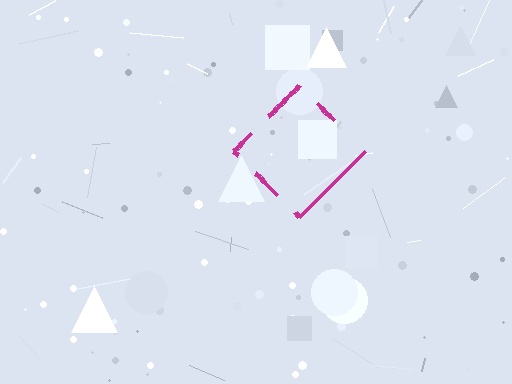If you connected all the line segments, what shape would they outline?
They would outline a diamond.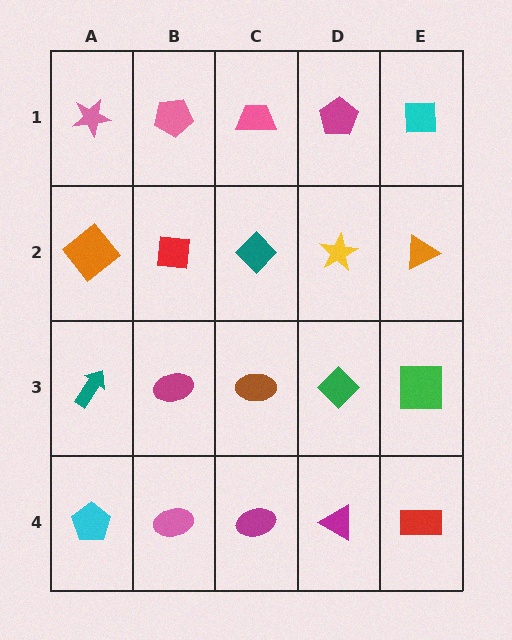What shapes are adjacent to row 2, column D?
A magenta pentagon (row 1, column D), a green diamond (row 3, column D), a teal diamond (row 2, column C), an orange triangle (row 2, column E).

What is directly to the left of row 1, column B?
A pink star.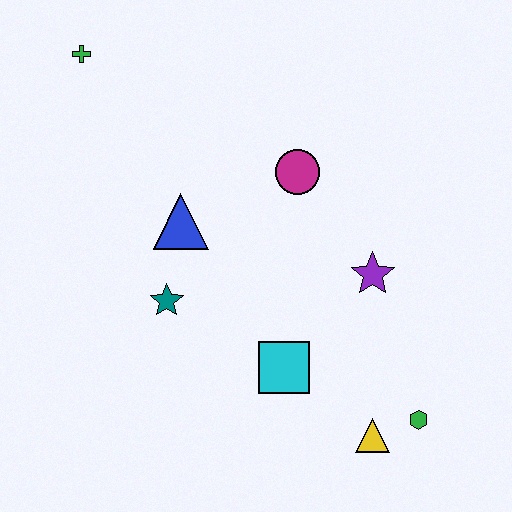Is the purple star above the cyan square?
Yes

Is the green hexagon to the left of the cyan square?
No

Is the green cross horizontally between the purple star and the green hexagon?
No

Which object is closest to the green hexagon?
The yellow triangle is closest to the green hexagon.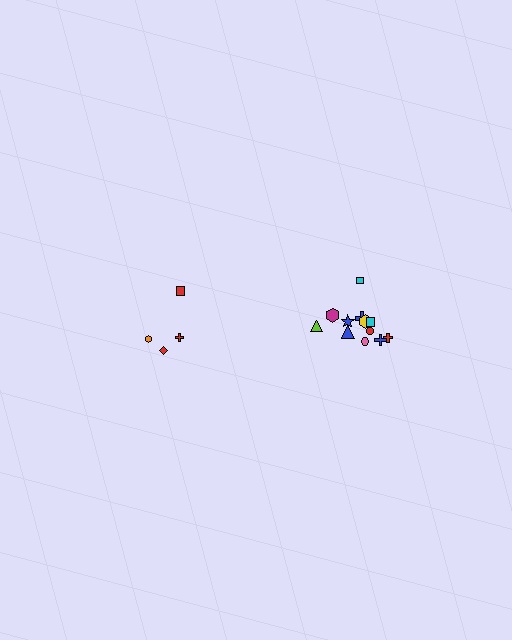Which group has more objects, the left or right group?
The right group.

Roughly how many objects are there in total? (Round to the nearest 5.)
Roughly 15 objects in total.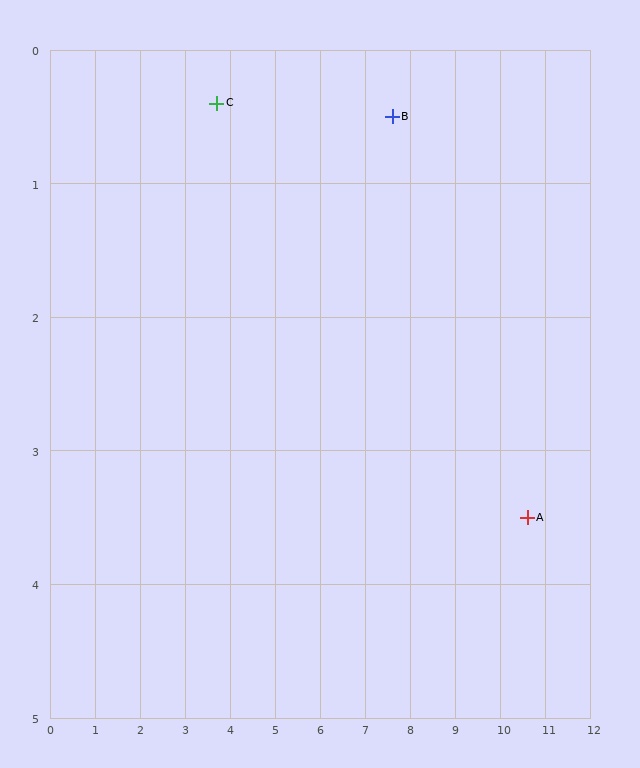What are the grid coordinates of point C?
Point C is at approximately (3.7, 0.4).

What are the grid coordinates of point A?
Point A is at approximately (10.6, 3.5).